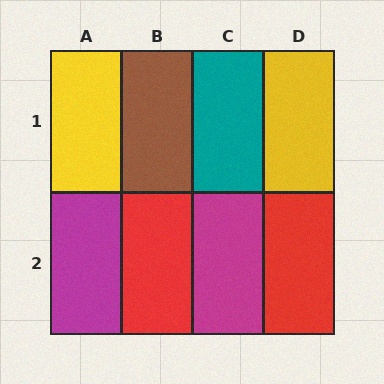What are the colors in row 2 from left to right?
Magenta, red, magenta, red.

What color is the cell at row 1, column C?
Teal.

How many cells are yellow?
2 cells are yellow.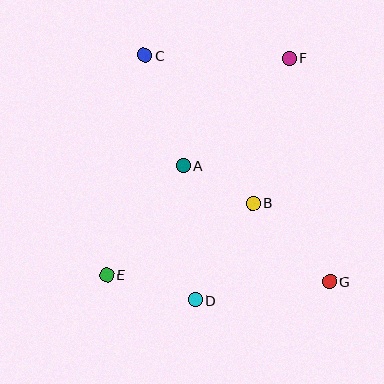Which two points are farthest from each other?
Points C and G are farthest from each other.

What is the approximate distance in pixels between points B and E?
The distance between B and E is approximately 162 pixels.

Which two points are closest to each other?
Points A and B are closest to each other.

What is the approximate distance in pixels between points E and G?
The distance between E and G is approximately 223 pixels.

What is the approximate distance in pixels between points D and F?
The distance between D and F is approximately 259 pixels.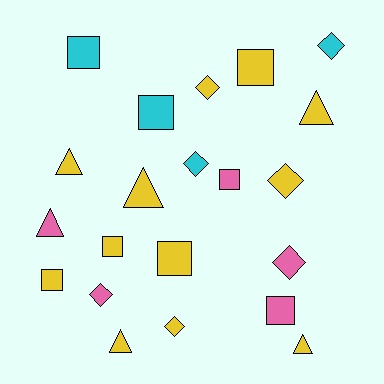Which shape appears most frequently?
Square, with 8 objects.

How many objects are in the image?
There are 21 objects.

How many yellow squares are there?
There are 4 yellow squares.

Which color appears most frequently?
Yellow, with 12 objects.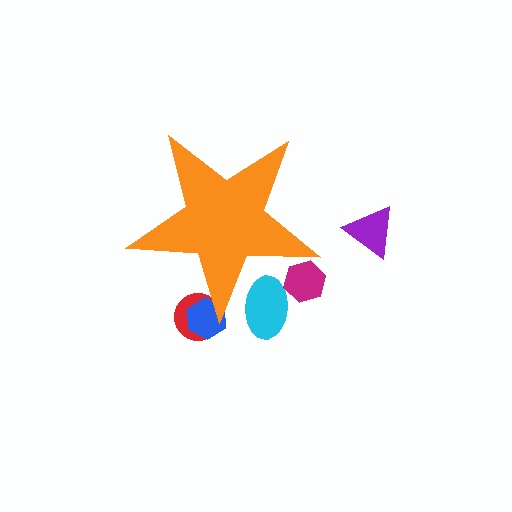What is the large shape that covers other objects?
An orange star.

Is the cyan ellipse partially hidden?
Yes, the cyan ellipse is partially hidden behind the orange star.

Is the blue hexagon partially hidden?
Yes, the blue hexagon is partially hidden behind the orange star.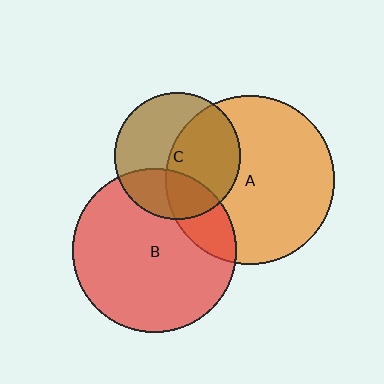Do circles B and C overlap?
Yes.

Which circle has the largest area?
Circle A (orange).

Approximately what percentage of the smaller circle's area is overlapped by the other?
Approximately 30%.